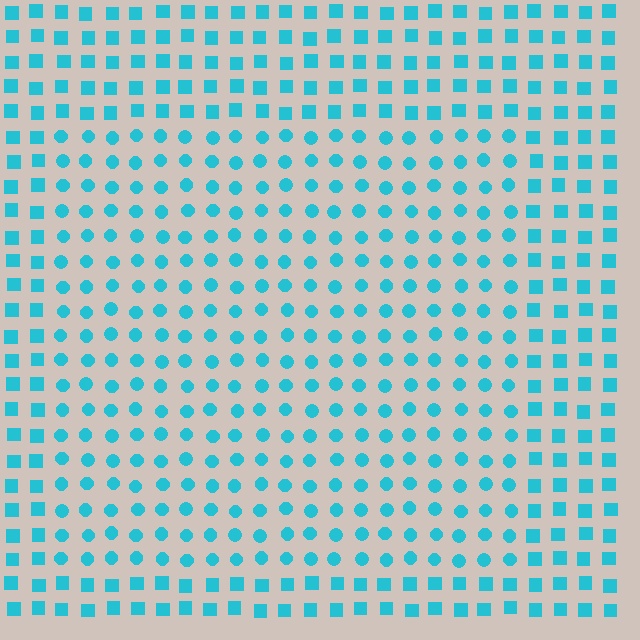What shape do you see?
I see a rectangle.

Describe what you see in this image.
The image is filled with small cyan elements arranged in a uniform grid. A rectangle-shaped region contains circles, while the surrounding area contains squares. The boundary is defined purely by the change in element shape.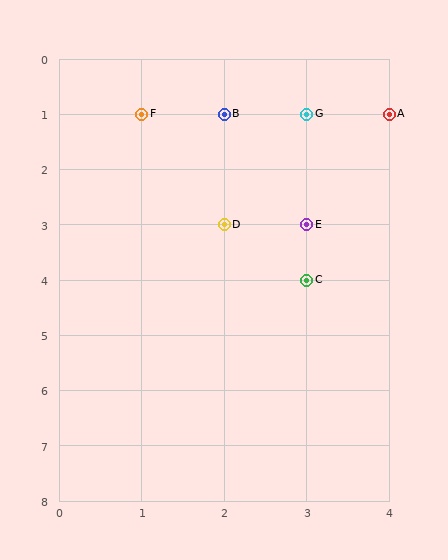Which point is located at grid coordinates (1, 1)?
Point F is at (1, 1).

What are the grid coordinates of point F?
Point F is at grid coordinates (1, 1).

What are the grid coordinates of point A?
Point A is at grid coordinates (4, 1).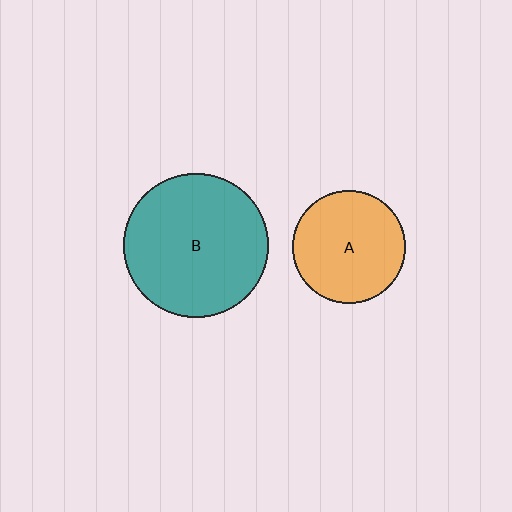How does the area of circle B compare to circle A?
Approximately 1.6 times.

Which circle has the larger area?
Circle B (teal).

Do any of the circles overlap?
No, none of the circles overlap.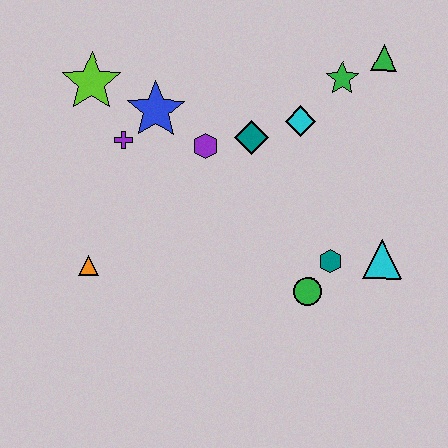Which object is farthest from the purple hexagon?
The cyan triangle is farthest from the purple hexagon.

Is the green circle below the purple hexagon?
Yes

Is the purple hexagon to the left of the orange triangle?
No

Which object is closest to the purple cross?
The blue star is closest to the purple cross.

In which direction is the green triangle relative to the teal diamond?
The green triangle is to the right of the teal diamond.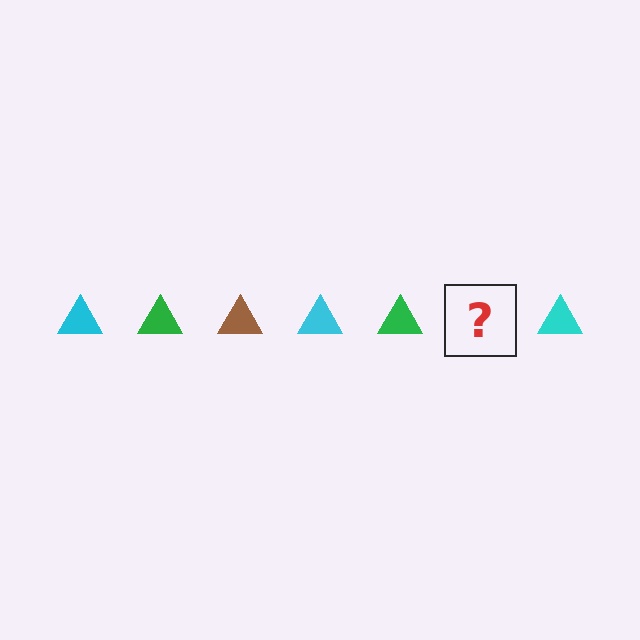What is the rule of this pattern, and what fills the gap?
The rule is that the pattern cycles through cyan, green, brown triangles. The gap should be filled with a brown triangle.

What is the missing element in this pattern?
The missing element is a brown triangle.